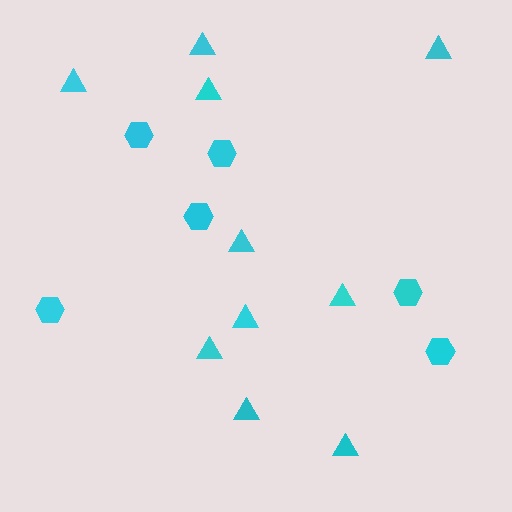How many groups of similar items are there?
There are 2 groups: one group of triangles (10) and one group of hexagons (6).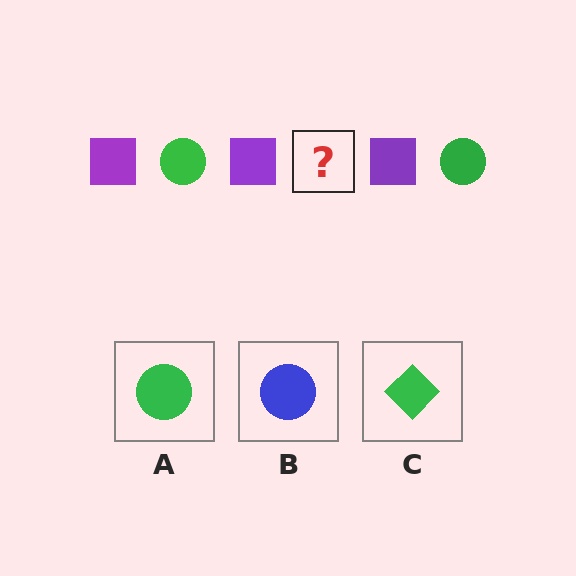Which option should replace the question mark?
Option A.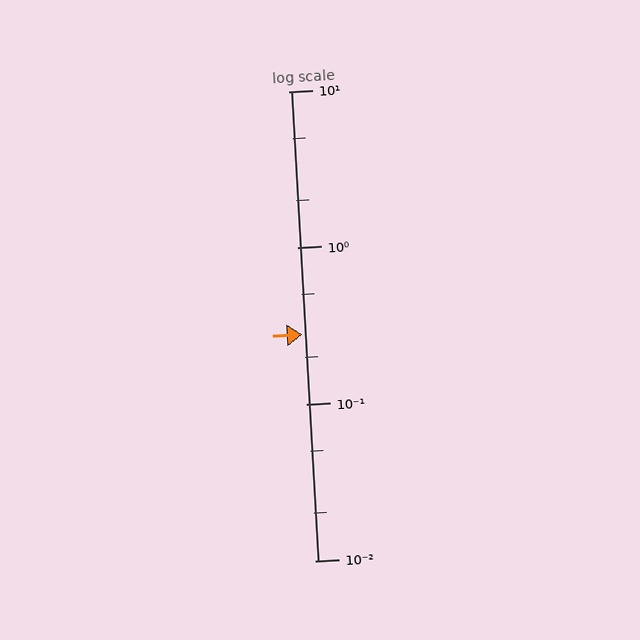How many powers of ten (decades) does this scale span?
The scale spans 3 decades, from 0.01 to 10.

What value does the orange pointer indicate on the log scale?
The pointer indicates approximately 0.28.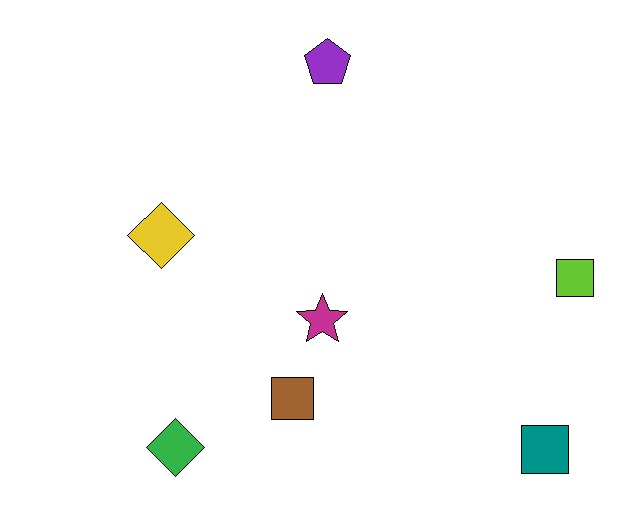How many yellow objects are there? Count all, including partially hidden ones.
There is 1 yellow object.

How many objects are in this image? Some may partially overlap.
There are 7 objects.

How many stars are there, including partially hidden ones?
There is 1 star.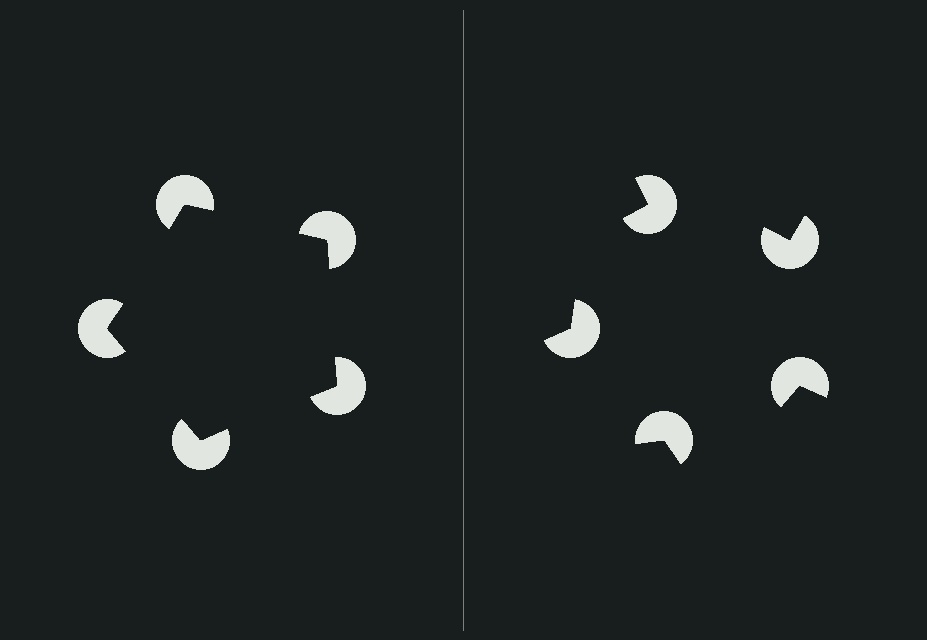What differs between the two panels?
The pac-man discs are positioned identically on both sides; only the wedge orientations differ. On the left they align to a pentagon; on the right they are misaligned.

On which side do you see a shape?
An illusory pentagon appears on the left side. On the right side the wedge cuts are rotated, so no coherent shape forms.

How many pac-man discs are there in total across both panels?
10 — 5 on each side.